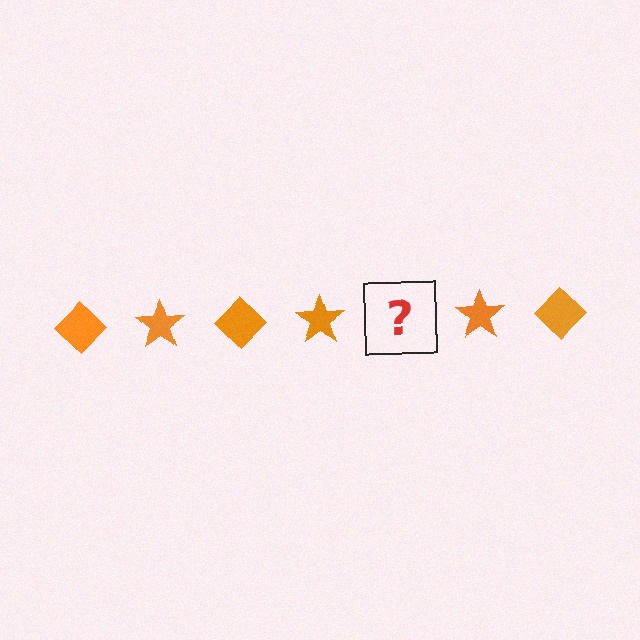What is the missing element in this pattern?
The missing element is an orange diamond.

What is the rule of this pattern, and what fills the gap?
The rule is that the pattern cycles through diamond, star shapes in orange. The gap should be filled with an orange diamond.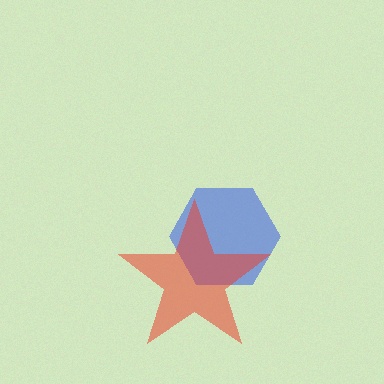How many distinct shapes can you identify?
There are 2 distinct shapes: a blue hexagon, a red star.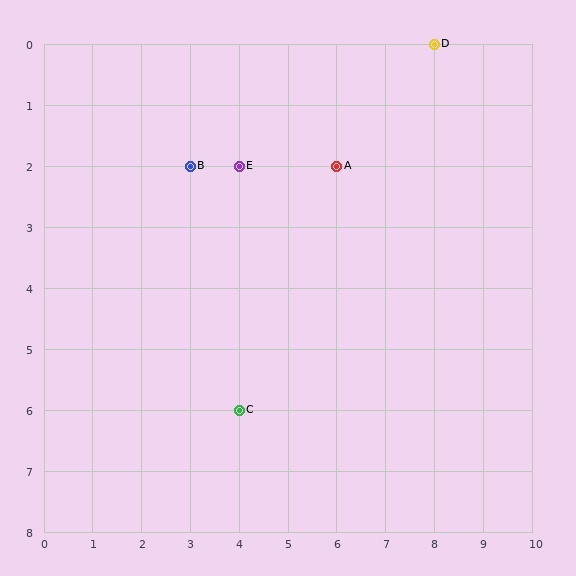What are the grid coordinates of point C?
Point C is at grid coordinates (4, 6).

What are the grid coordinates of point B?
Point B is at grid coordinates (3, 2).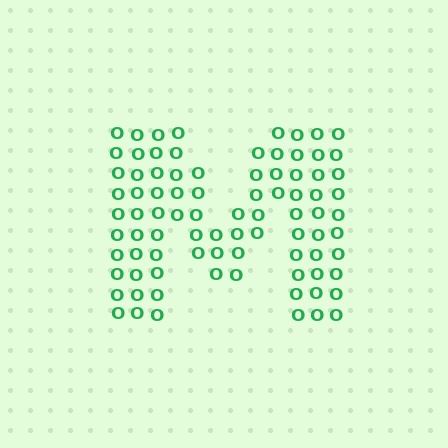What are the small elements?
The small elements are letter O's.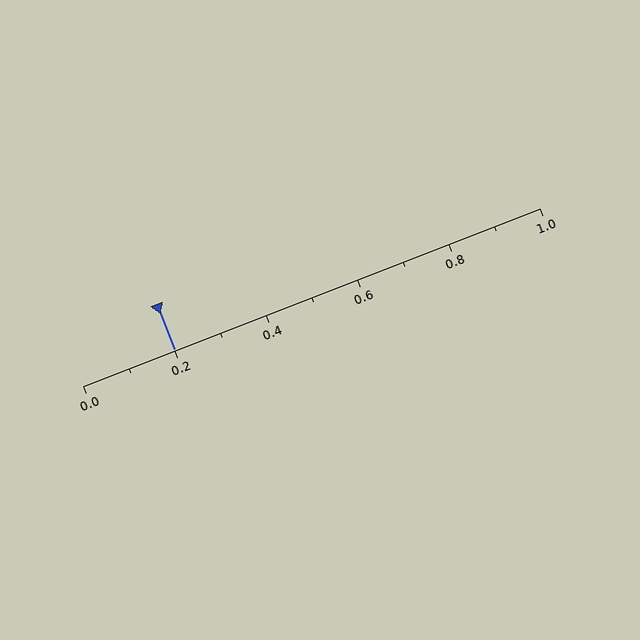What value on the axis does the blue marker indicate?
The marker indicates approximately 0.2.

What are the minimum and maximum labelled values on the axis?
The axis runs from 0.0 to 1.0.